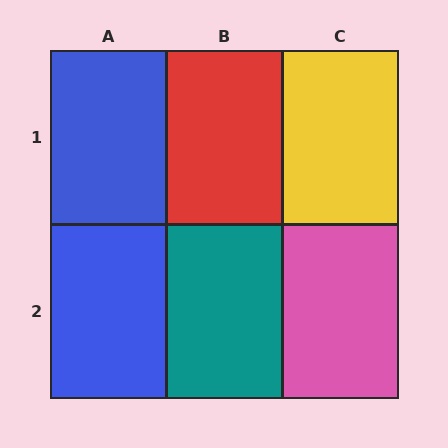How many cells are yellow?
1 cell is yellow.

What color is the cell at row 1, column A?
Blue.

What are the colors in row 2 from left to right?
Blue, teal, pink.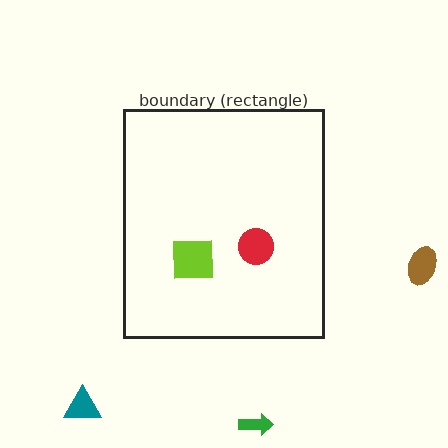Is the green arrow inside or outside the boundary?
Outside.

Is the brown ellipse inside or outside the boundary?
Outside.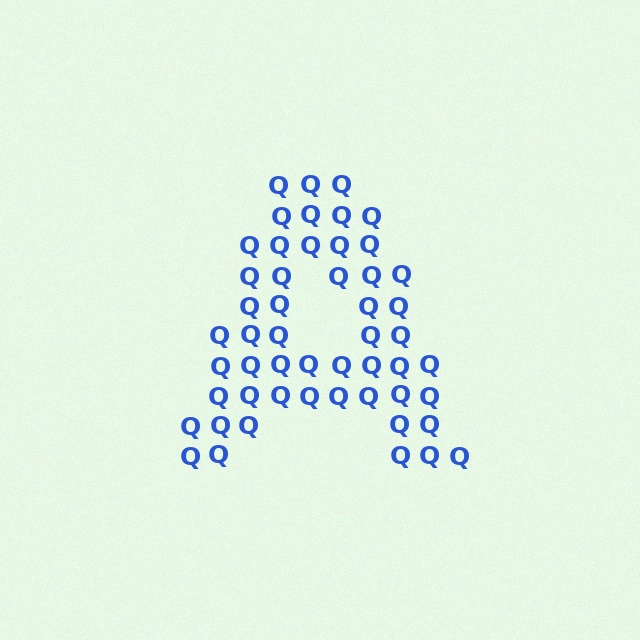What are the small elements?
The small elements are letter Q's.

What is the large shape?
The large shape is the letter A.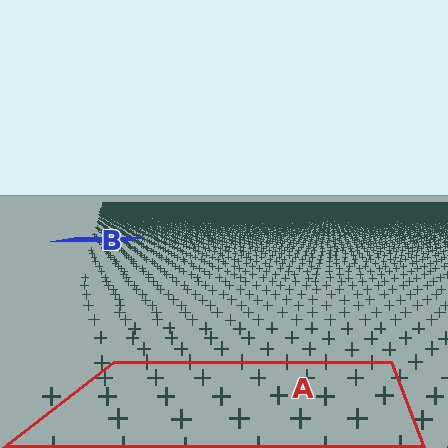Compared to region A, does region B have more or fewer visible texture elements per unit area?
Region B has more texture elements per unit area — they are packed more densely because it is farther away.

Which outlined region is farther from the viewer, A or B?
Region B is farther from the viewer — the texture elements inside it appear smaller and more densely packed.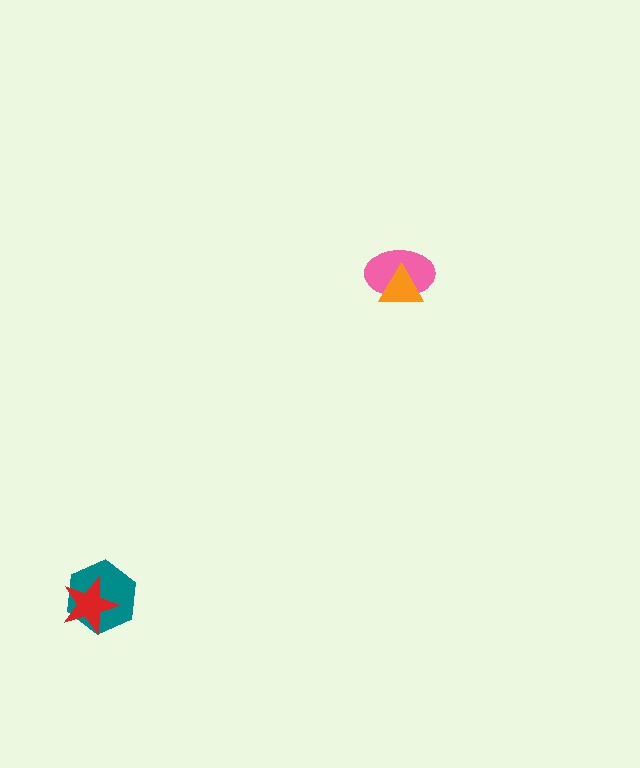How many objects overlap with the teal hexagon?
1 object overlaps with the teal hexagon.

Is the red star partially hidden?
No, no other shape covers it.